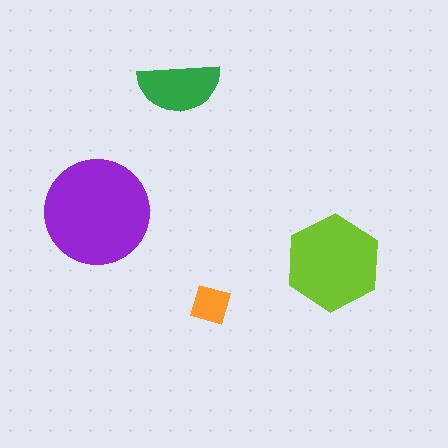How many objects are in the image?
There are 4 objects in the image.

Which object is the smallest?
The orange square.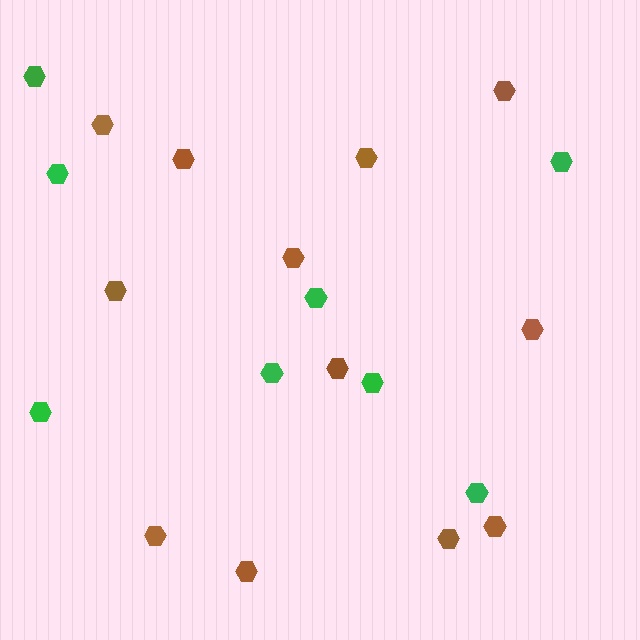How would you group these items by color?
There are 2 groups: one group of brown hexagons (12) and one group of green hexagons (8).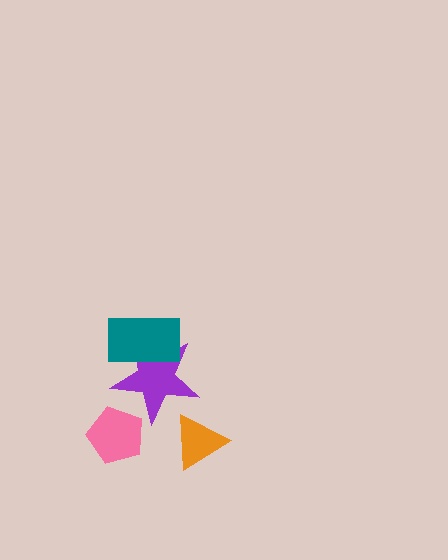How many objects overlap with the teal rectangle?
1 object overlaps with the teal rectangle.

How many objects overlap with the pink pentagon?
1 object overlaps with the pink pentagon.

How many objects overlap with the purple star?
2 objects overlap with the purple star.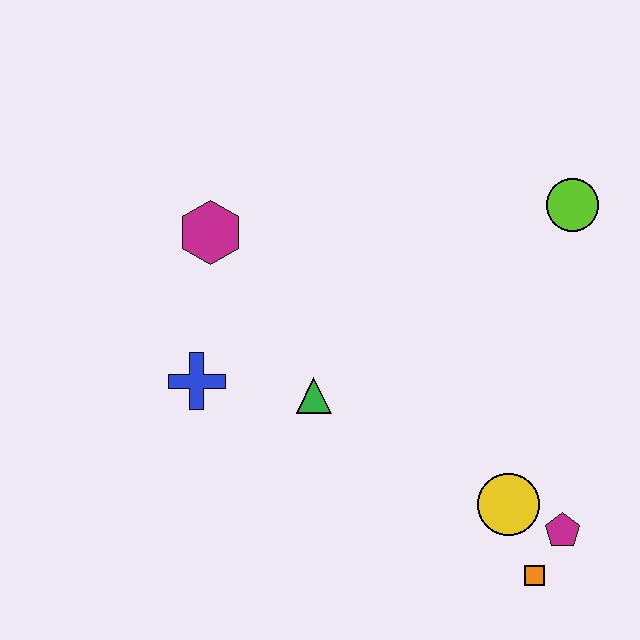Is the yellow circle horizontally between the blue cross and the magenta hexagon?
No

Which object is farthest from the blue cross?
The lime circle is farthest from the blue cross.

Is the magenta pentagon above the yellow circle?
No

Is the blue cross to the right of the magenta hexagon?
No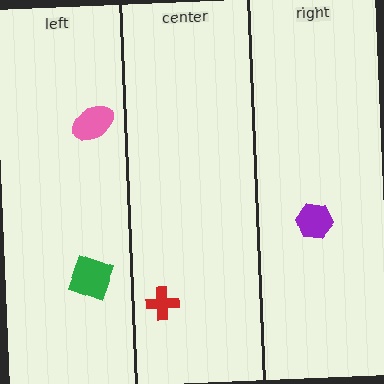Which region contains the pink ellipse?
The left region.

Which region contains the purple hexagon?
The right region.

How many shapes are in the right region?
1.